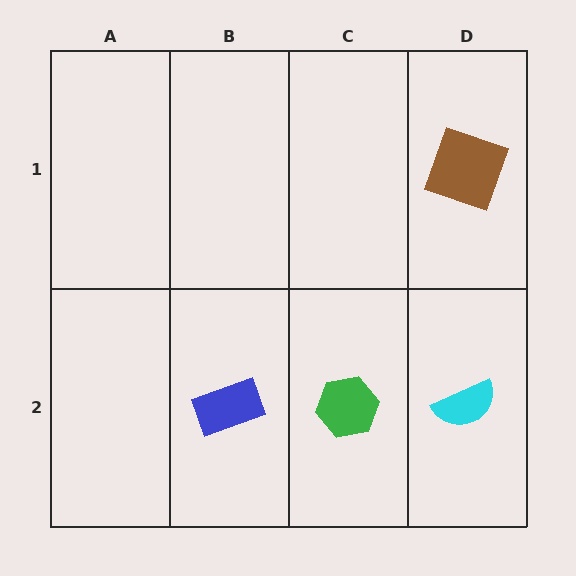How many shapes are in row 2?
3 shapes.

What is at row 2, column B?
A blue rectangle.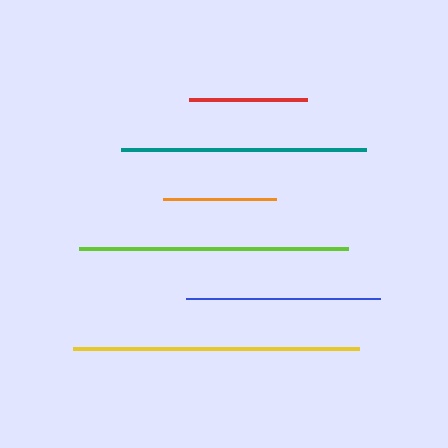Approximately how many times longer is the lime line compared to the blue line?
The lime line is approximately 1.4 times the length of the blue line.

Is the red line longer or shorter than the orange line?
The red line is longer than the orange line.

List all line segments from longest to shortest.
From longest to shortest: yellow, lime, teal, blue, red, orange.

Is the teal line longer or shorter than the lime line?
The lime line is longer than the teal line.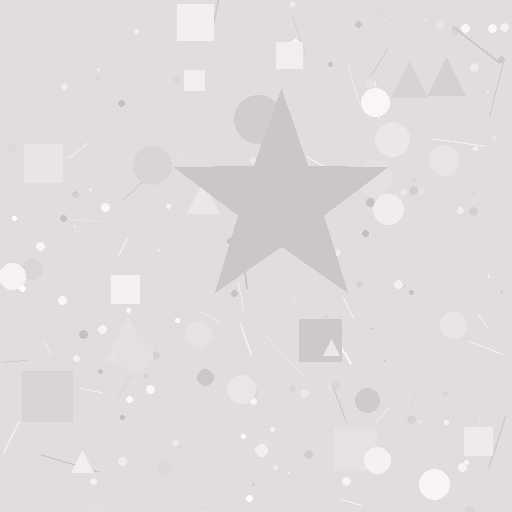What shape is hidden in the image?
A star is hidden in the image.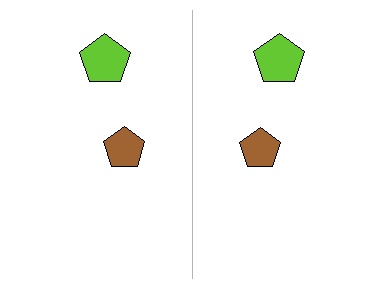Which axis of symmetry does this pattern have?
The pattern has a vertical axis of symmetry running through the center of the image.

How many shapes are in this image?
There are 4 shapes in this image.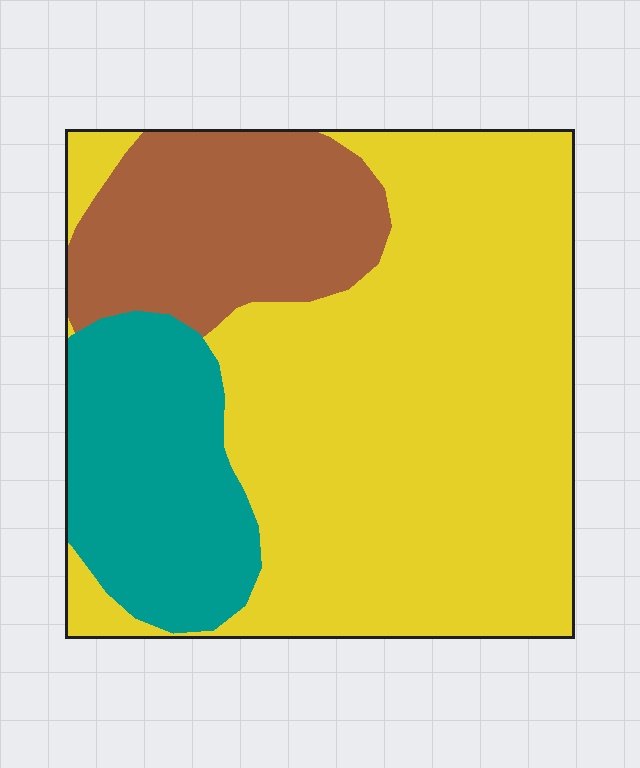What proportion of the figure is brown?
Brown takes up between a sixth and a third of the figure.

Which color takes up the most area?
Yellow, at roughly 60%.